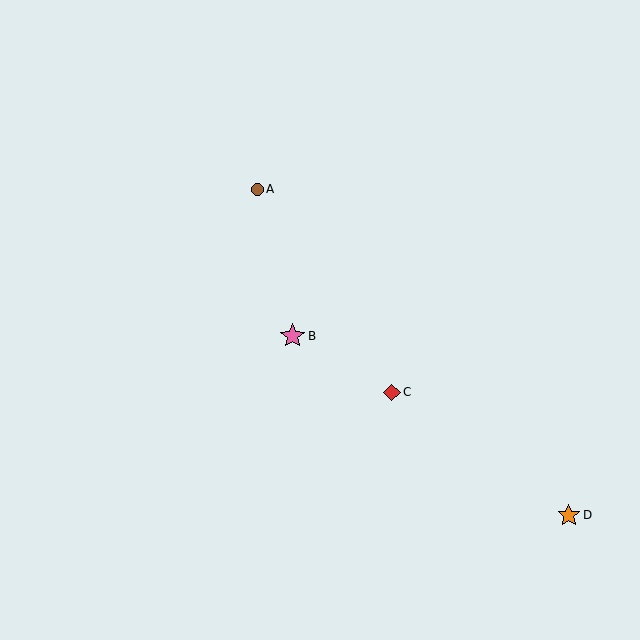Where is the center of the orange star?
The center of the orange star is at (569, 515).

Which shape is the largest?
The pink star (labeled B) is the largest.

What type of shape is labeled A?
Shape A is a brown circle.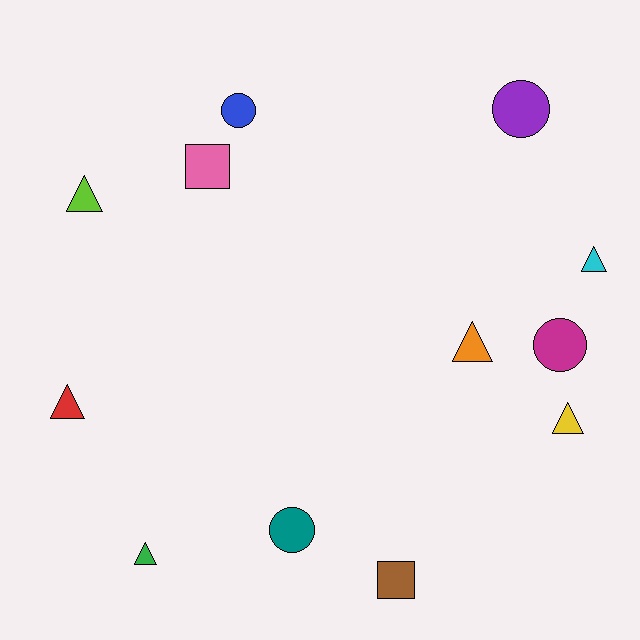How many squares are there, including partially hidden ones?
There are 2 squares.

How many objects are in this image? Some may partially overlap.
There are 12 objects.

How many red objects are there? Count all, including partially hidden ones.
There is 1 red object.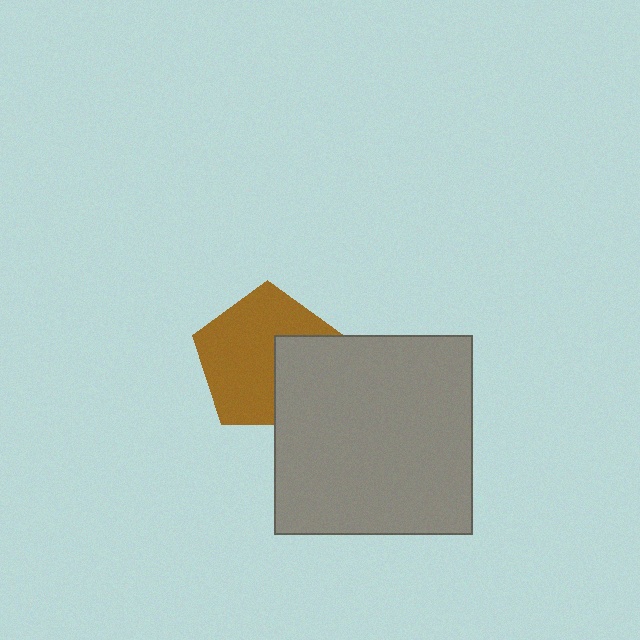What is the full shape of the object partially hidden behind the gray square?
The partially hidden object is a brown pentagon.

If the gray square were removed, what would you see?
You would see the complete brown pentagon.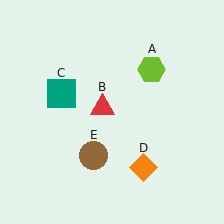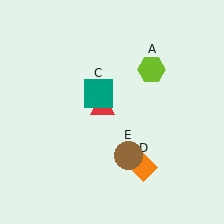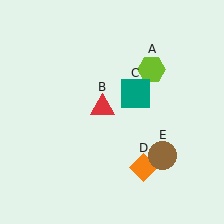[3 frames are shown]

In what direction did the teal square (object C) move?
The teal square (object C) moved right.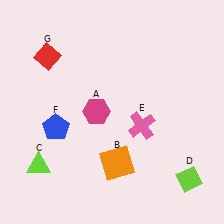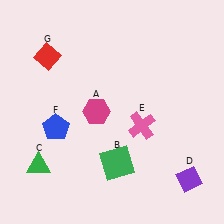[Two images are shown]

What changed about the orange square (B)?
In Image 1, B is orange. In Image 2, it changed to green.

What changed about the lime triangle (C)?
In Image 1, C is lime. In Image 2, it changed to green.